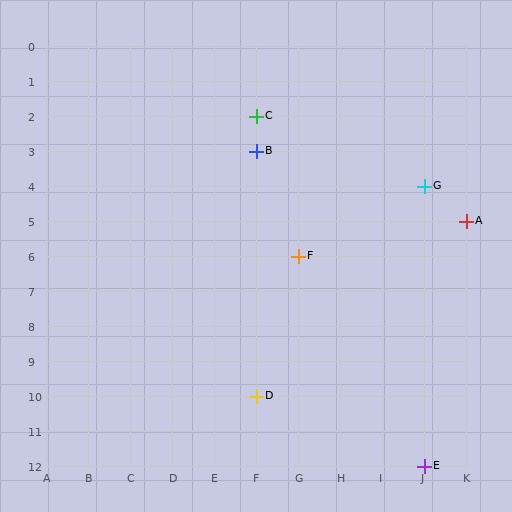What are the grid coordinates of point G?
Point G is at grid coordinates (J, 4).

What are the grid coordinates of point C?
Point C is at grid coordinates (F, 2).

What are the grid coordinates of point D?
Point D is at grid coordinates (F, 10).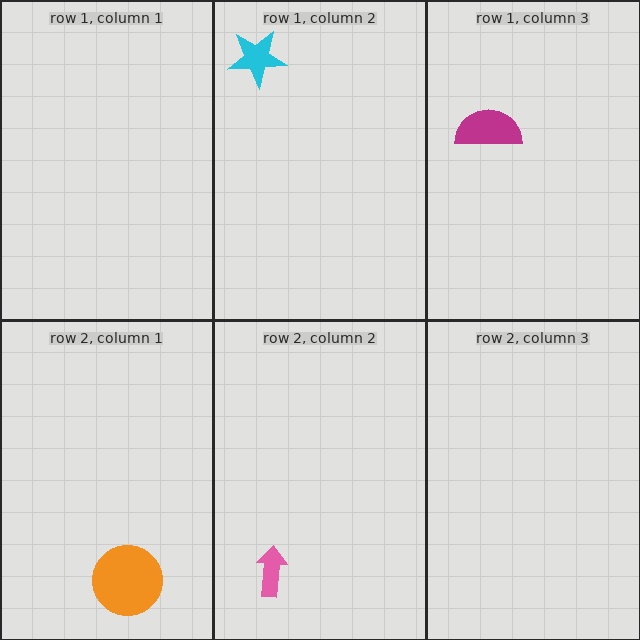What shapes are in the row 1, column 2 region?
The cyan star.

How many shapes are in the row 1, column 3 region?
1.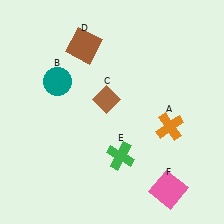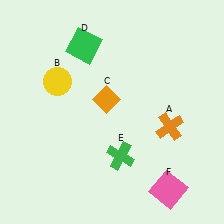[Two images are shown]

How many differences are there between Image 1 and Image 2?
There are 3 differences between the two images.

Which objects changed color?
B changed from teal to yellow. C changed from brown to orange. D changed from brown to green.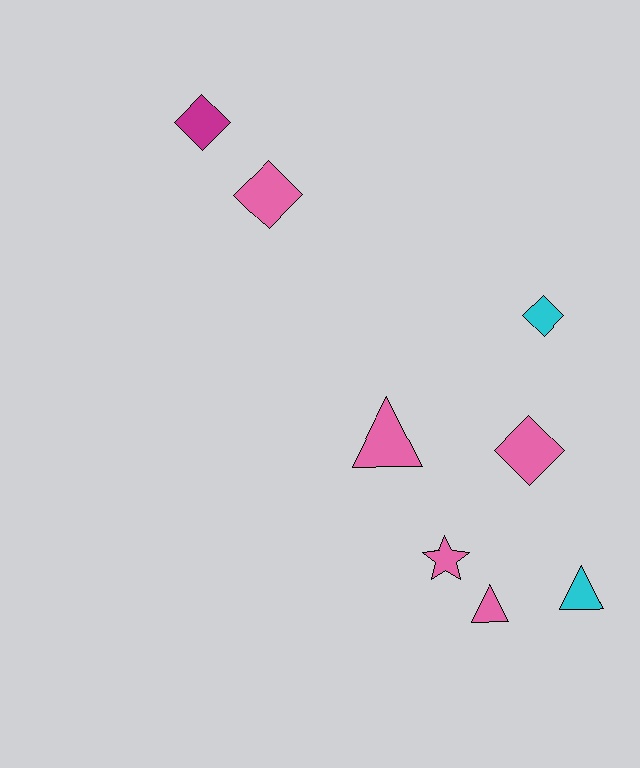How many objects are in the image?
There are 8 objects.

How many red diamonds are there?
There are no red diamonds.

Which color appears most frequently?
Pink, with 5 objects.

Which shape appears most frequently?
Diamond, with 4 objects.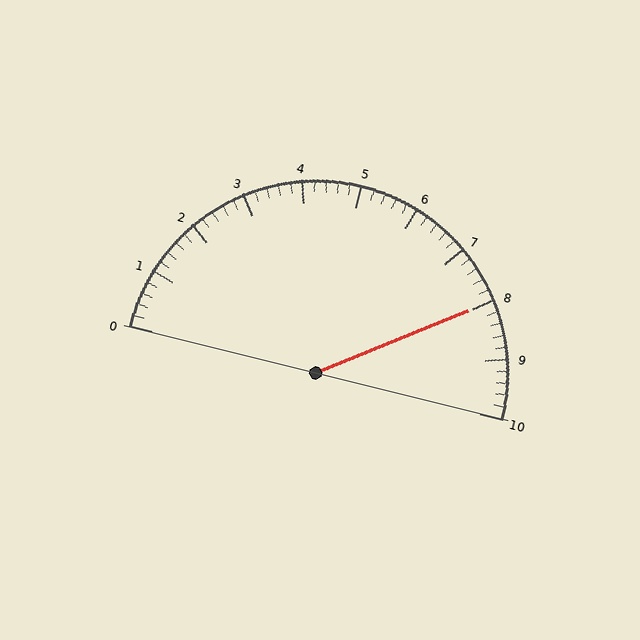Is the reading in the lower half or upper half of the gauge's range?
The reading is in the upper half of the range (0 to 10).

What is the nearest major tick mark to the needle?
The nearest major tick mark is 8.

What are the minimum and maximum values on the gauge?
The gauge ranges from 0 to 10.